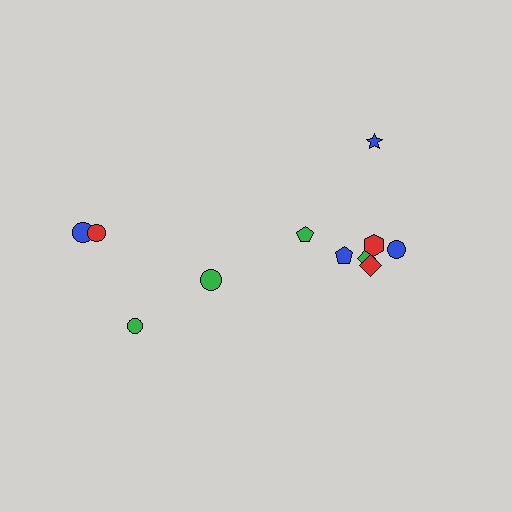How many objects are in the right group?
There are 7 objects.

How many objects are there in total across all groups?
There are 11 objects.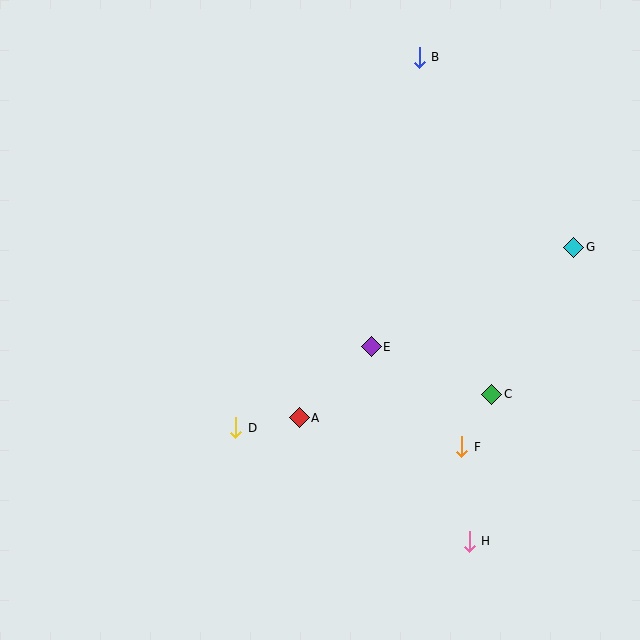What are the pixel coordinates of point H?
Point H is at (469, 541).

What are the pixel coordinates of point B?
Point B is at (419, 57).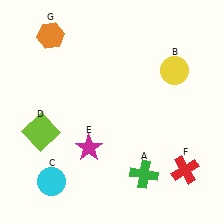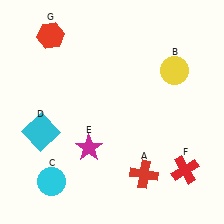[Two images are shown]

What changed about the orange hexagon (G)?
In Image 1, G is orange. In Image 2, it changed to red.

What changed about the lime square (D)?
In Image 1, D is lime. In Image 2, it changed to cyan.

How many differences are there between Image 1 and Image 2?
There are 3 differences between the two images.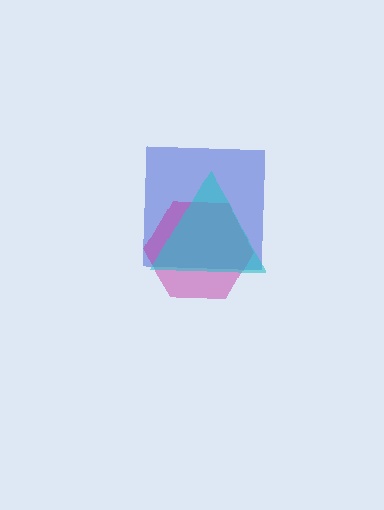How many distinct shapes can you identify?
There are 3 distinct shapes: a blue square, a magenta hexagon, a cyan triangle.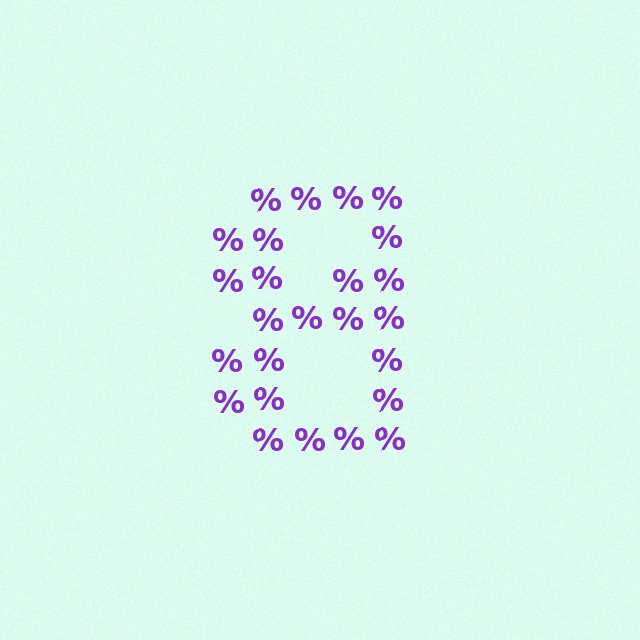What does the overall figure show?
The overall figure shows the digit 8.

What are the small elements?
The small elements are percent signs.